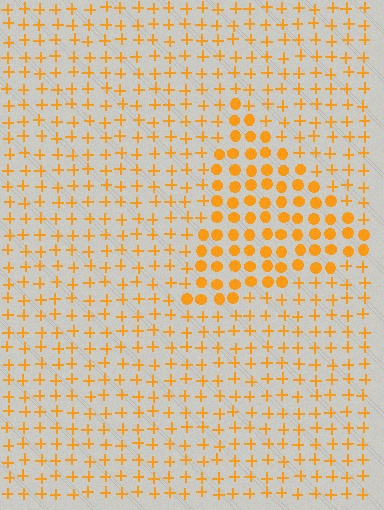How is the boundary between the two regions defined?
The boundary is defined by a change in element shape: circles inside vs. plus signs outside. All elements share the same color and spacing.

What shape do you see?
I see a triangle.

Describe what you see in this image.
The image is filled with small orange elements arranged in a uniform grid. A triangle-shaped region contains circles, while the surrounding area contains plus signs. The boundary is defined purely by the change in element shape.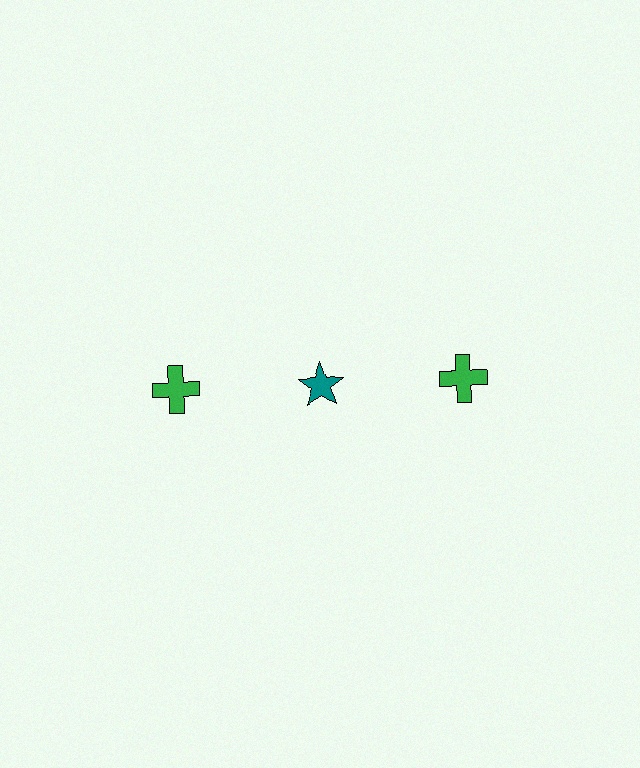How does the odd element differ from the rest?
It differs in both color (teal instead of green) and shape (star instead of cross).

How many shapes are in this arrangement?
There are 3 shapes arranged in a grid pattern.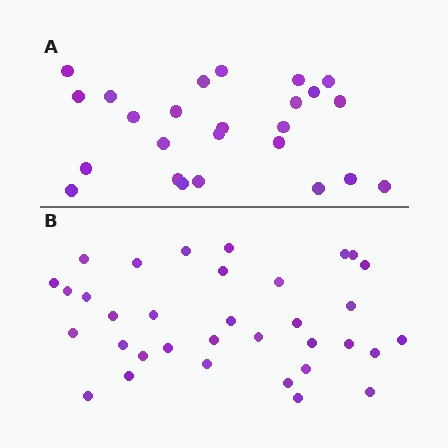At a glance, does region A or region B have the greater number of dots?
Region B (the bottom region) has more dots.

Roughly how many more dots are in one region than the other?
Region B has roughly 8 or so more dots than region A.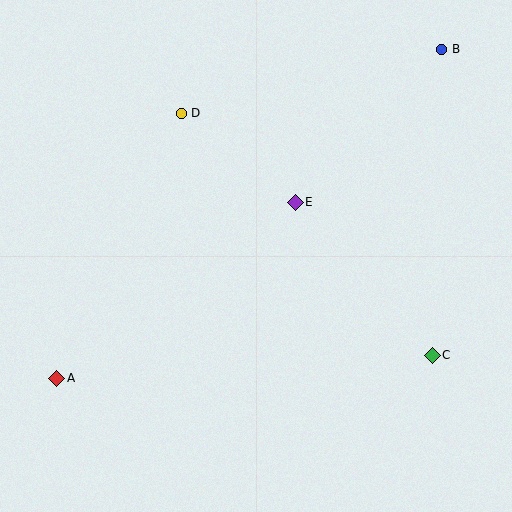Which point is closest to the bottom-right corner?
Point C is closest to the bottom-right corner.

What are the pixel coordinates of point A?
Point A is at (57, 378).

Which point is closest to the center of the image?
Point E at (295, 202) is closest to the center.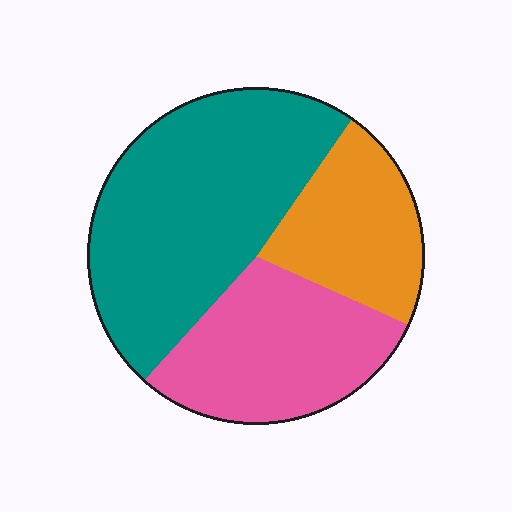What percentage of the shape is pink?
Pink takes up about one third (1/3) of the shape.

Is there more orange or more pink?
Pink.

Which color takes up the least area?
Orange, at roughly 20%.